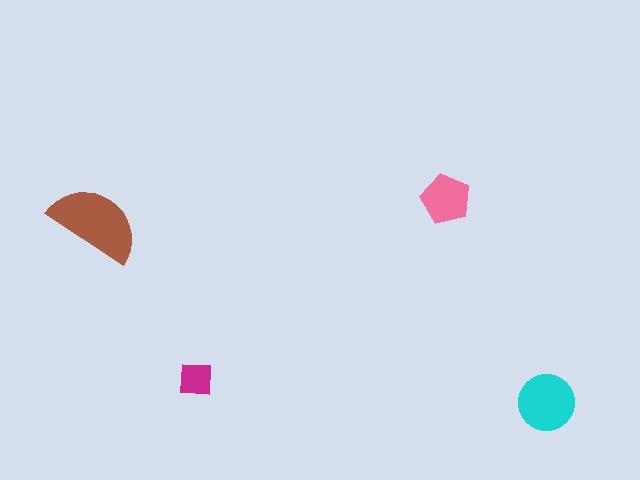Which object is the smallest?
The magenta square.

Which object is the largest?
The brown semicircle.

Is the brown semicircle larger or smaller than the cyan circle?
Larger.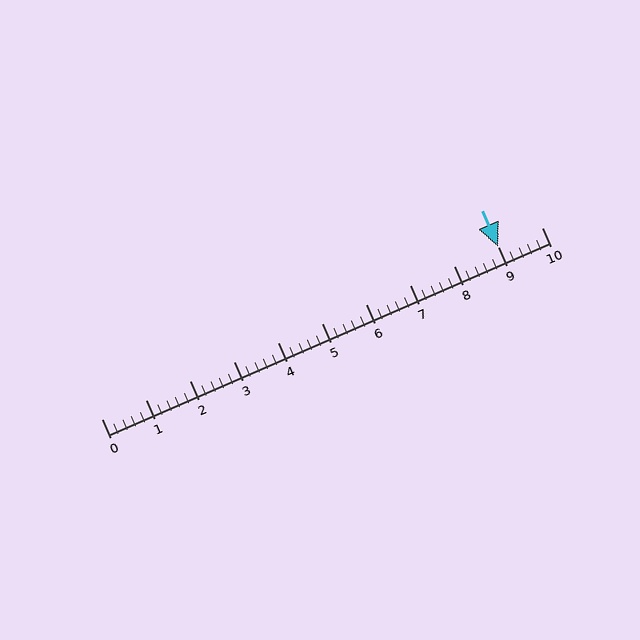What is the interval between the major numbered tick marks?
The major tick marks are spaced 1 units apart.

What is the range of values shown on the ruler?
The ruler shows values from 0 to 10.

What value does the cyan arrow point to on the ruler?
The cyan arrow points to approximately 9.0.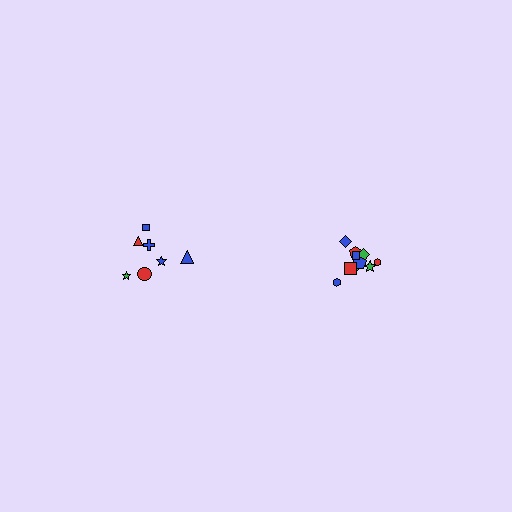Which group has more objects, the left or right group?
The right group.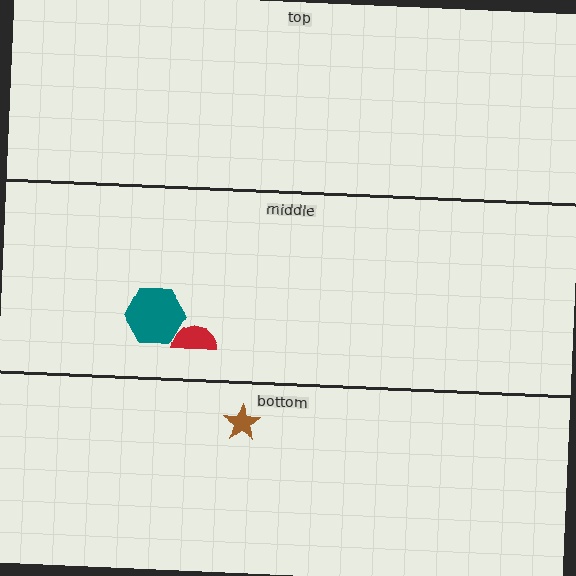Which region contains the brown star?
The bottom region.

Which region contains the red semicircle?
The middle region.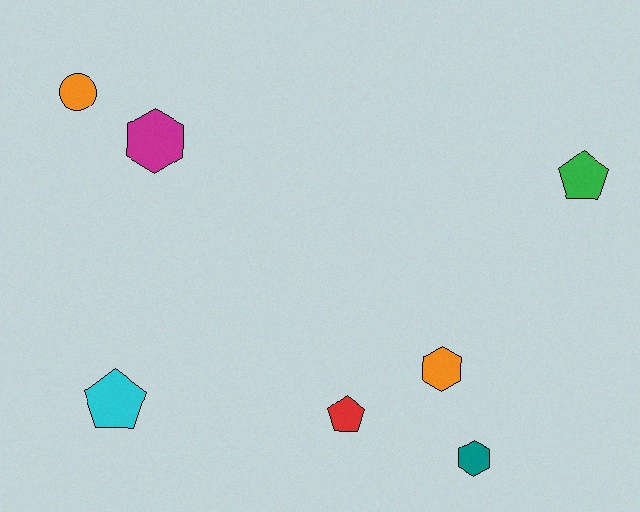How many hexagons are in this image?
There are 3 hexagons.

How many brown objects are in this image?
There are no brown objects.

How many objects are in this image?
There are 7 objects.